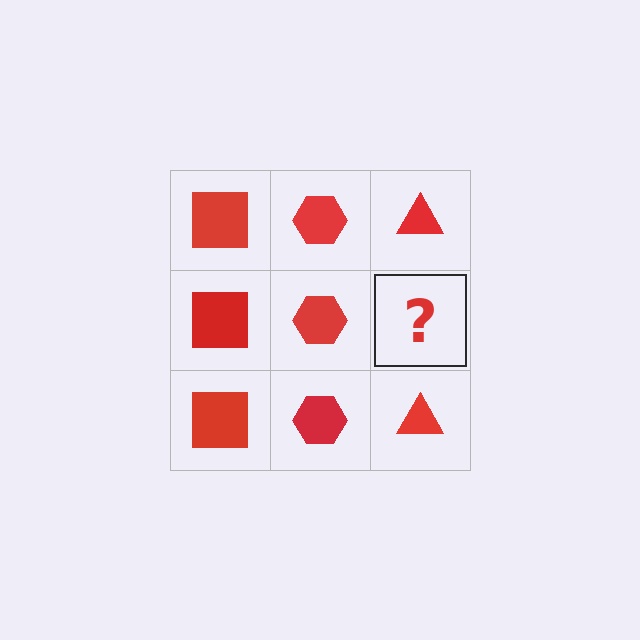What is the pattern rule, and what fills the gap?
The rule is that each column has a consistent shape. The gap should be filled with a red triangle.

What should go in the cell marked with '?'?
The missing cell should contain a red triangle.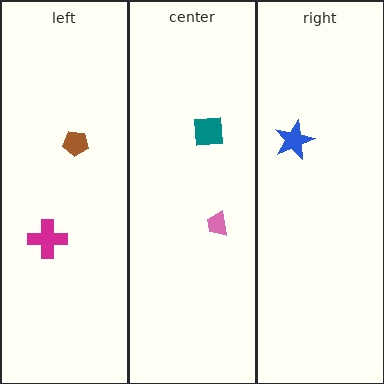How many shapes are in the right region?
1.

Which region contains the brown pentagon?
The left region.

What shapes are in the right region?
The blue star.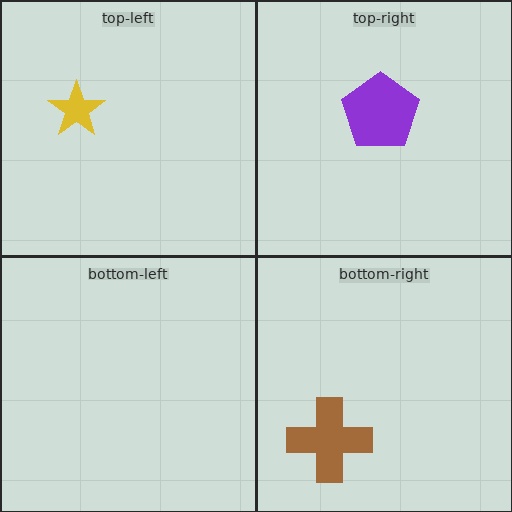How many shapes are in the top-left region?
1.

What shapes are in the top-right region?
The purple pentagon.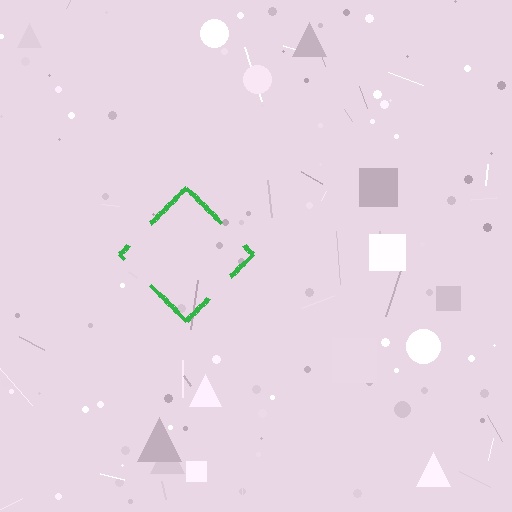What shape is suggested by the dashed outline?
The dashed outline suggests a diamond.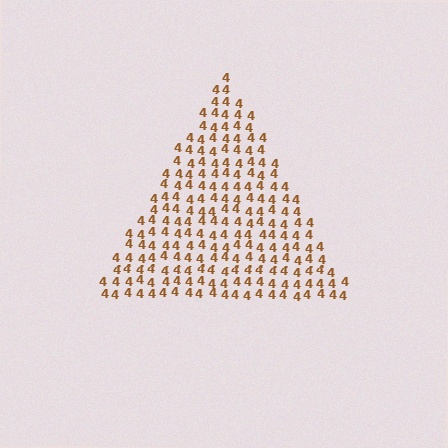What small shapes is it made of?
It is made of small digit 4's.